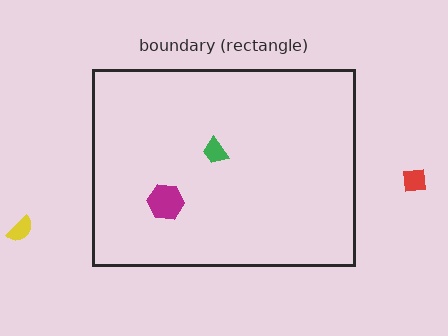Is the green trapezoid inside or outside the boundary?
Inside.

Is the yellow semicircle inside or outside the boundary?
Outside.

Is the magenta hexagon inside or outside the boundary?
Inside.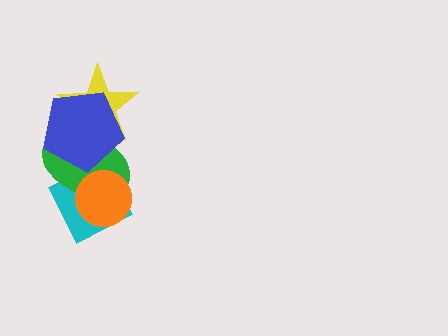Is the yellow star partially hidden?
Yes, it is partially covered by another shape.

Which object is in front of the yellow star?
The blue pentagon is in front of the yellow star.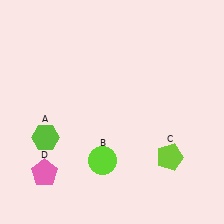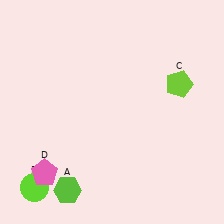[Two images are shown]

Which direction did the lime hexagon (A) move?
The lime hexagon (A) moved down.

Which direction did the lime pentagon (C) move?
The lime pentagon (C) moved up.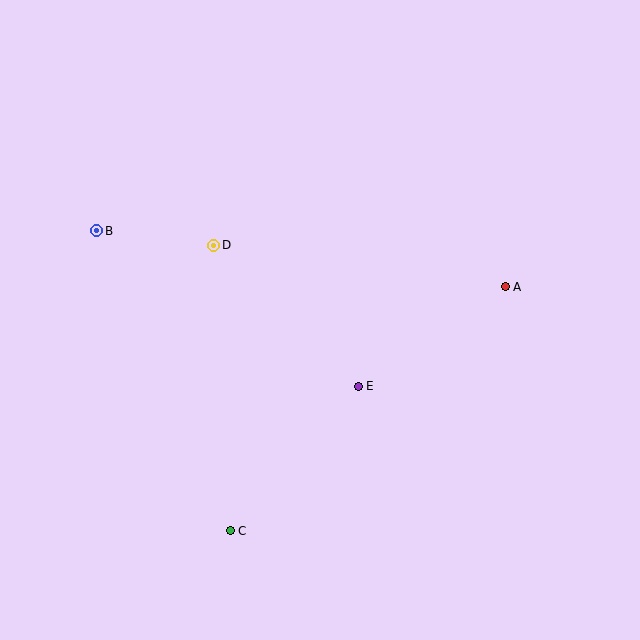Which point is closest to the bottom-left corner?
Point C is closest to the bottom-left corner.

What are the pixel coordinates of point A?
Point A is at (505, 287).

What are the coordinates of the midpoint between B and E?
The midpoint between B and E is at (228, 309).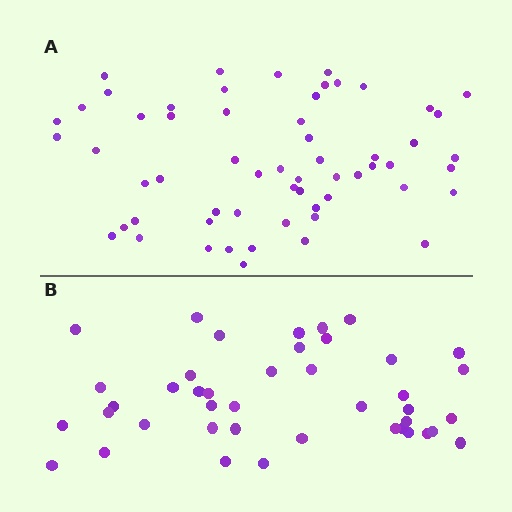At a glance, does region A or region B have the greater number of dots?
Region A (the top region) has more dots.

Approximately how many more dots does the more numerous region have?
Region A has approximately 15 more dots than region B.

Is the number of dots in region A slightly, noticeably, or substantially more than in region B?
Region A has noticeably more, but not dramatically so. The ratio is roughly 1.4 to 1.